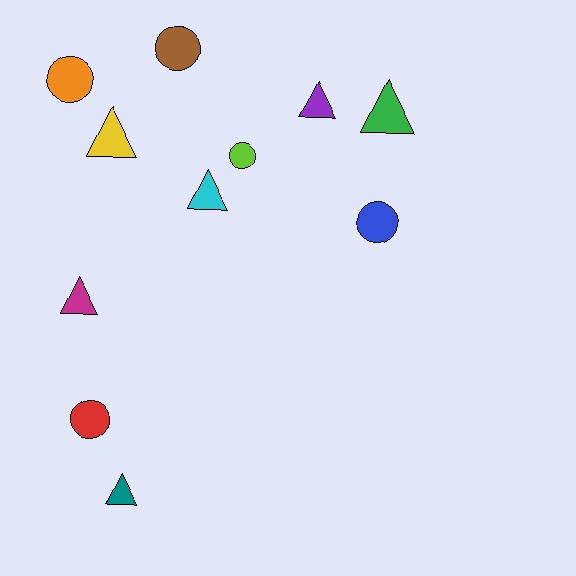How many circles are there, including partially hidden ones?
There are 5 circles.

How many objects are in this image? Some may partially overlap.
There are 11 objects.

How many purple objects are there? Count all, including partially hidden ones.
There is 1 purple object.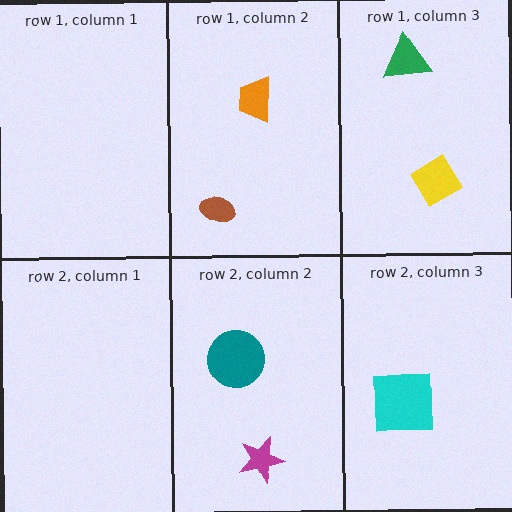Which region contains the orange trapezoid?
The row 1, column 2 region.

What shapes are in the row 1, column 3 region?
The yellow diamond, the green triangle.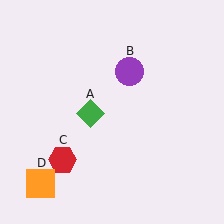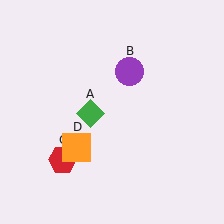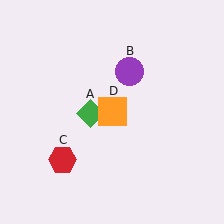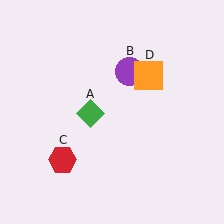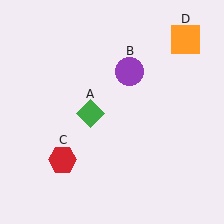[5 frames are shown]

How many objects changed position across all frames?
1 object changed position: orange square (object D).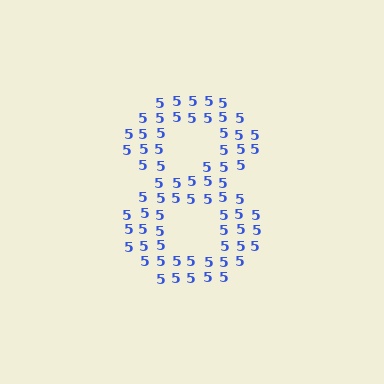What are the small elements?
The small elements are digit 5's.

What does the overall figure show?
The overall figure shows the digit 8.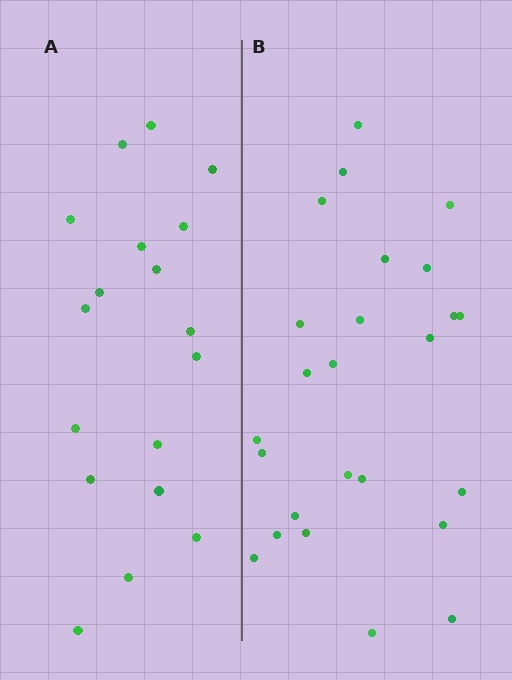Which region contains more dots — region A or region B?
Region B (the right region) has more dots.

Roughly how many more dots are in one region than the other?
Region B has roughly 8 or so more dots than region A.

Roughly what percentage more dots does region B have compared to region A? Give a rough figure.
About 40% more.